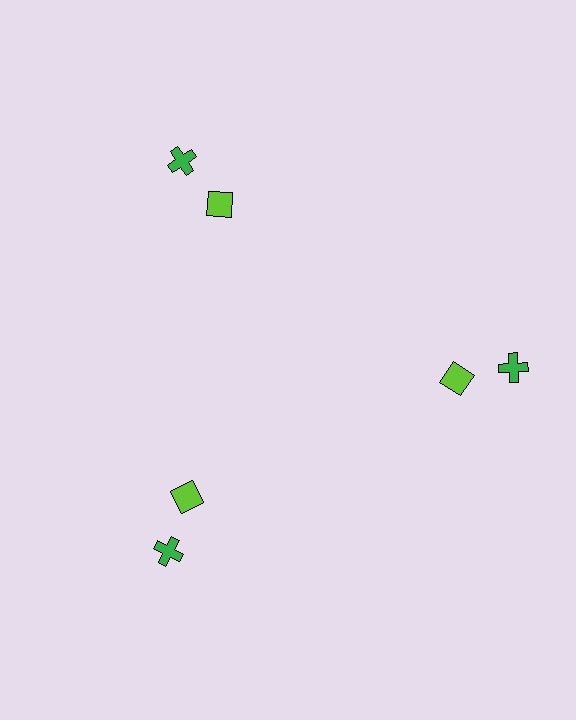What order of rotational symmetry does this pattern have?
This pattern has 3-fold rotational symmetry.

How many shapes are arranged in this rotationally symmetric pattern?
There are 6 shapes, arranged in 3 groups of 2.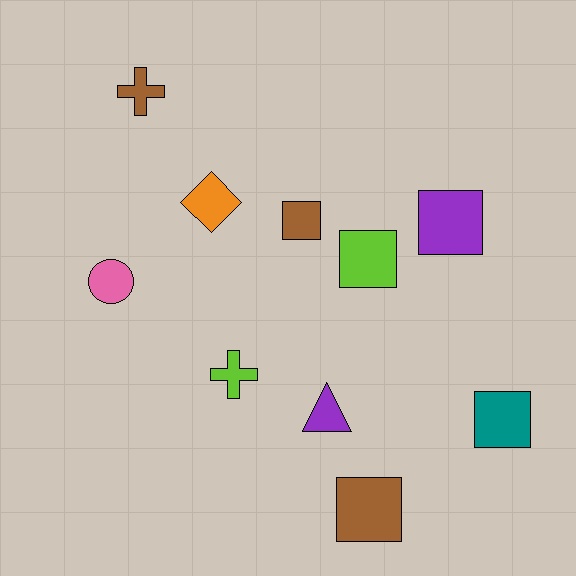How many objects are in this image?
There are 10 objects.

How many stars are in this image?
There are no stars.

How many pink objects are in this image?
There is 1 pink object.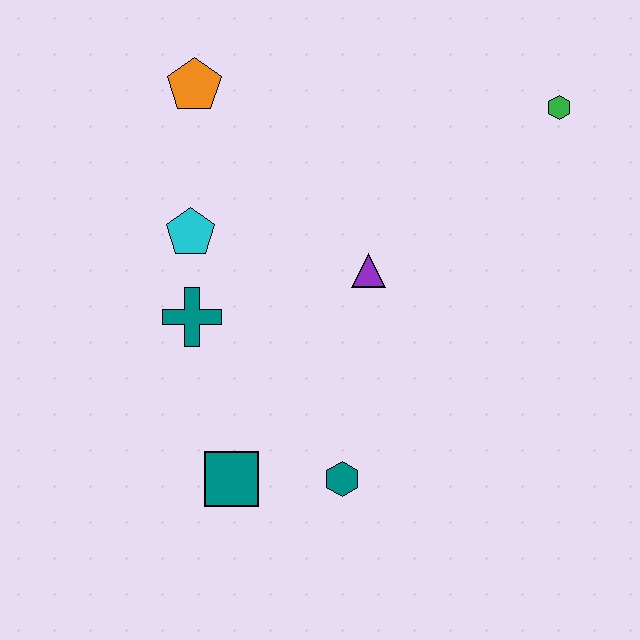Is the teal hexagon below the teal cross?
Yes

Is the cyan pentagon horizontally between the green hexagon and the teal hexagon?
No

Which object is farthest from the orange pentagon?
The teal hexagon is farthest from the orange pentagon.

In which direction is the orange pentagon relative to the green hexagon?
The orange pentagon is to the left of the green hexagon.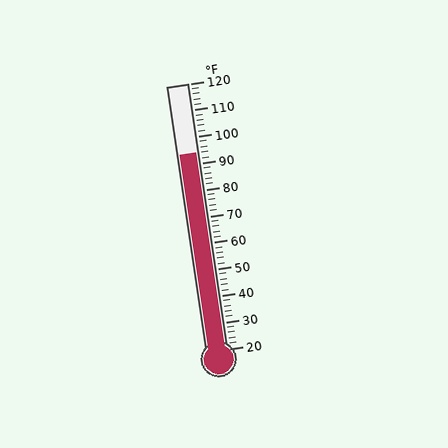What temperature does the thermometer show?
The thermometer shows approximately 94°F.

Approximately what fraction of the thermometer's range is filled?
The thermometer is filled to approximately 75% of its range.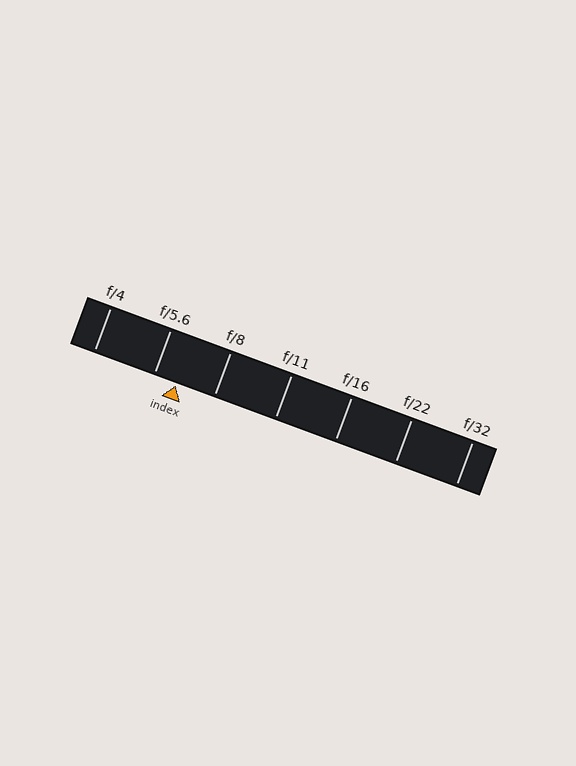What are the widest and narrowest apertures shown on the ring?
The widest aperture shown is f/4 and the narrowest is f/32.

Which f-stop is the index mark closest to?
The index mark is closest to f/5.6.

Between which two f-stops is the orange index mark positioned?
The index mark is between f/5.6 and f/8.